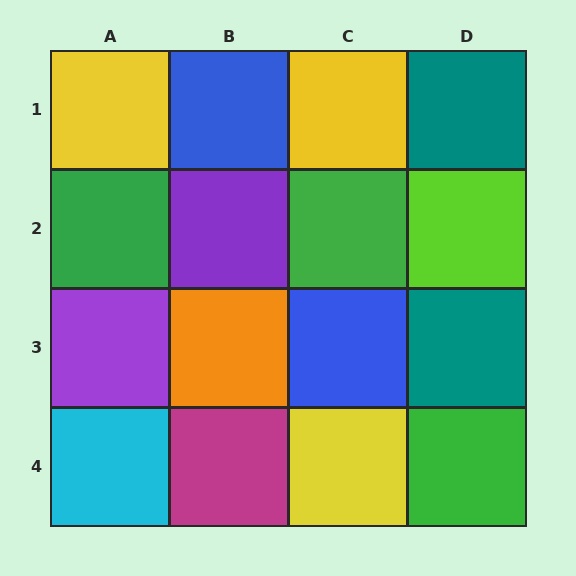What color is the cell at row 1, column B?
Blue.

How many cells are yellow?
3 cells are yellow.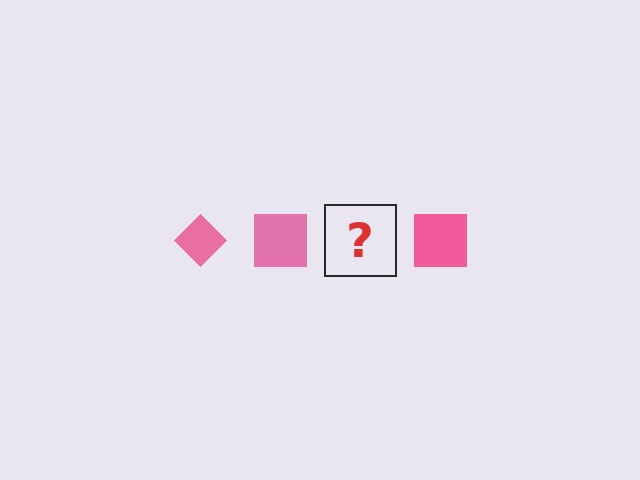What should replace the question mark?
The question mark should be replaced with a pink diamond.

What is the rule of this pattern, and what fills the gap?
The rule is that the pattern cycles through diamond, square shapes in pink. The gap should be filled with a pink diamond.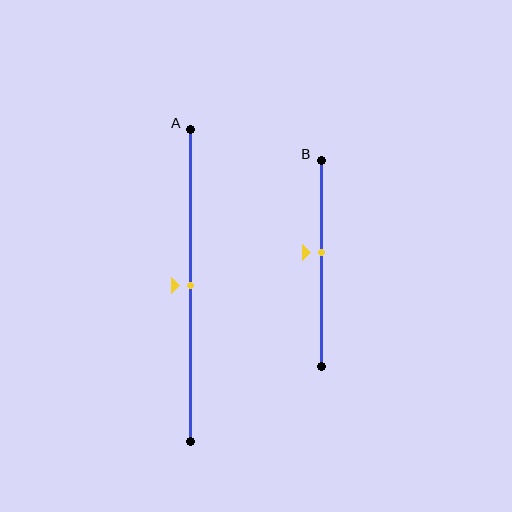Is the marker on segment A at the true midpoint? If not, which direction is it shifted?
Yes, the marker on segment A is at the true midpoint.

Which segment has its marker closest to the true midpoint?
Segment A has its marker closest to the true midpoint.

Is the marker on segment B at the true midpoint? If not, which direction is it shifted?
No, the marker on segment B is shifted upward by about 5% of the segment length.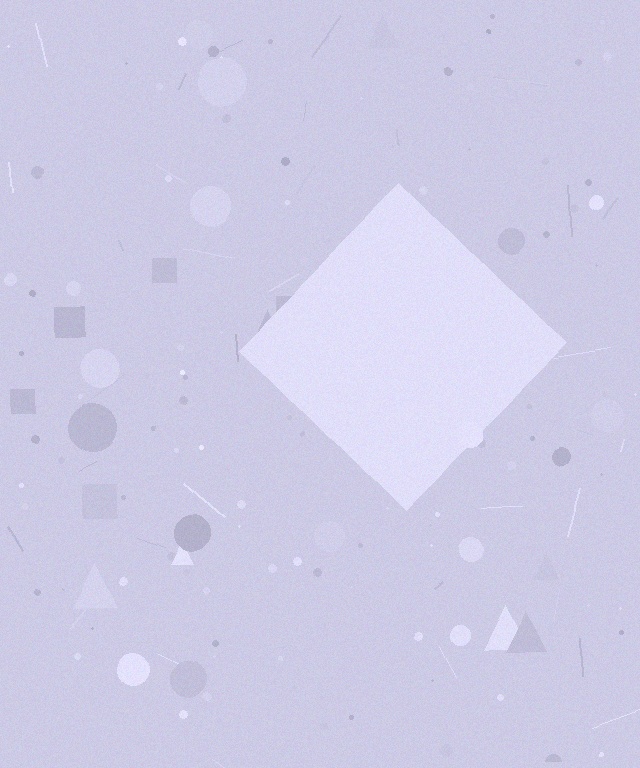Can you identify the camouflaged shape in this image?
The camouflaged shape is a diamond.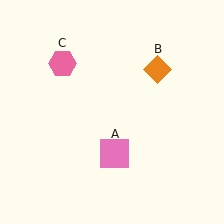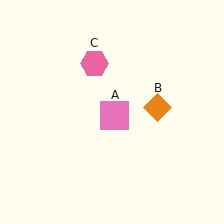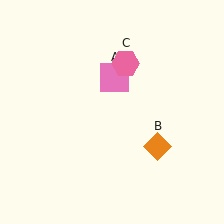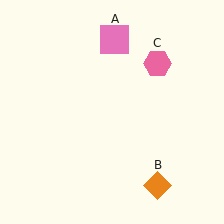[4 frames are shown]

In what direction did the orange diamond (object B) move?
The orange diamond (object B) moved down.